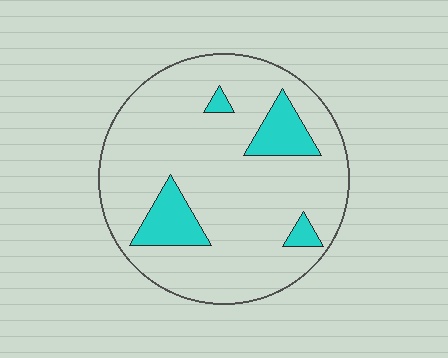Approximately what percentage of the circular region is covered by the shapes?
Approximately 15%.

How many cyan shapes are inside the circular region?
4.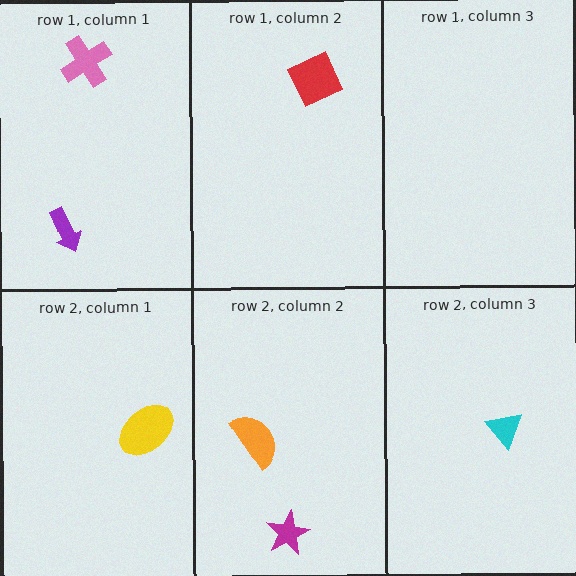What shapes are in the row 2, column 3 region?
The cyan triangle.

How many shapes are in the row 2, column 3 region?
1.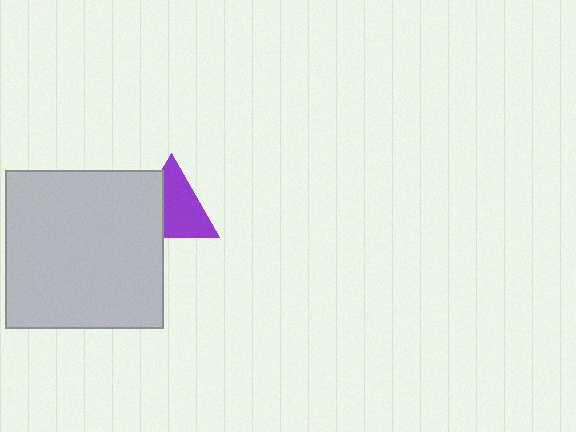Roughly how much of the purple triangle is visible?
About half of it is visible (roughly 65%).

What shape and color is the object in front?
The object in front is a light gray square.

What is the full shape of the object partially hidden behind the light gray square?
The partially hidden object is a purple triangle.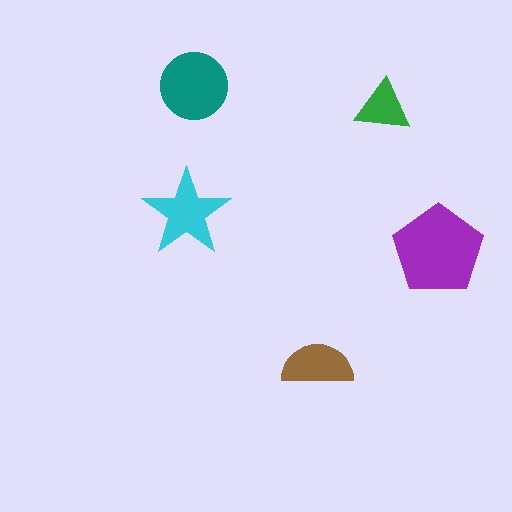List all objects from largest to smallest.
The purple pentagon, the teal circle, the cyan star, the brown semicircle, the green triangle.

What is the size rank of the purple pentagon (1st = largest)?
1st.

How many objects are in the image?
There are 5 objects in the image.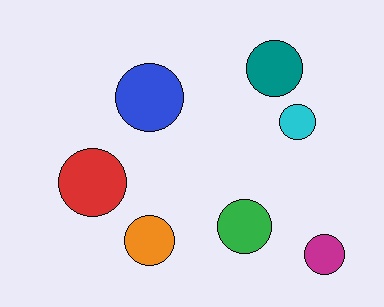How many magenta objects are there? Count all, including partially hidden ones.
There is 1 magenta object.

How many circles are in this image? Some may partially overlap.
There are 7 circles.